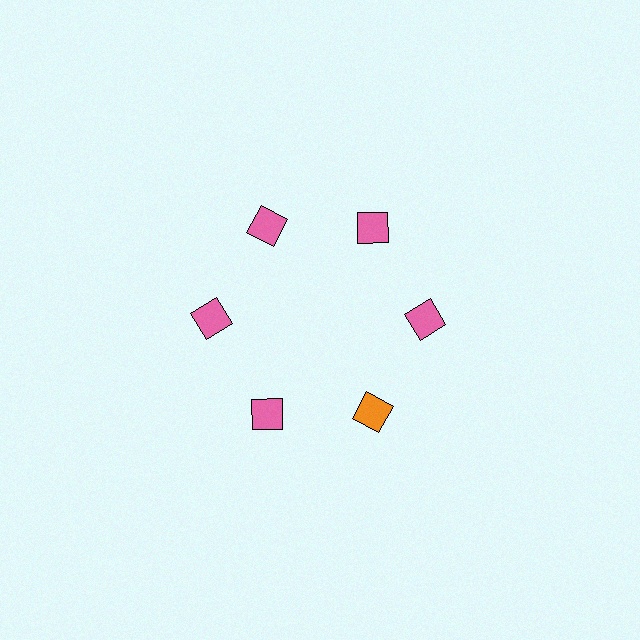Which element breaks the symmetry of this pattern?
The orange diamond at roughly the 5 o'clock position breaks the symmetry. All other shapes are pink diamonds.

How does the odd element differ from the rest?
It has a different color: orange instead of pink.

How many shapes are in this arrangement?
There are 6 shapes arranged in a ring pattern.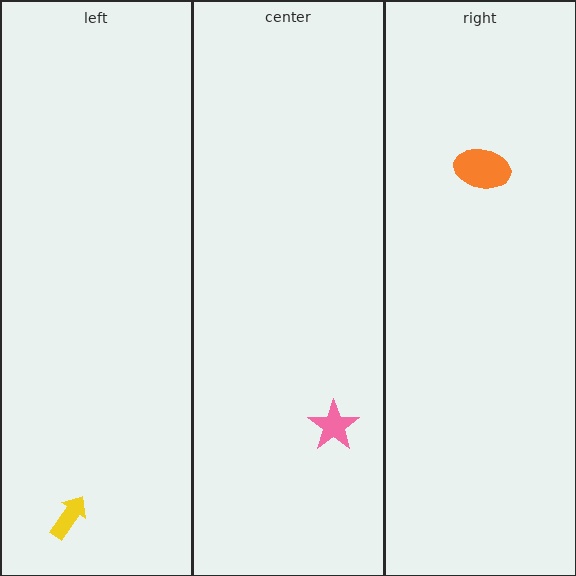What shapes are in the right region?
The orange ellipse.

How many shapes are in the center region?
1.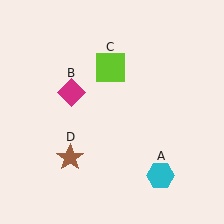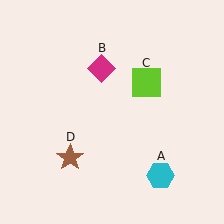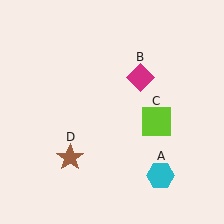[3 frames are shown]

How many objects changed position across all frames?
2 objects changed position: magenta diamond (object B), lime square (object C).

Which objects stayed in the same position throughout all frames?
Cyan hexagon (object A) and brown star (object D) remained stationary.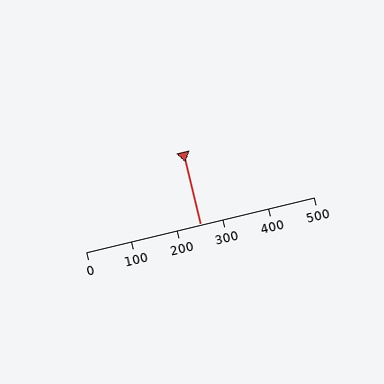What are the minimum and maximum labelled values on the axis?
The axis runs from 0 to 500.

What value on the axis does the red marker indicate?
The marker indicates approximately 250.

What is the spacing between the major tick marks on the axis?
The major ticks are spaced 100 apart.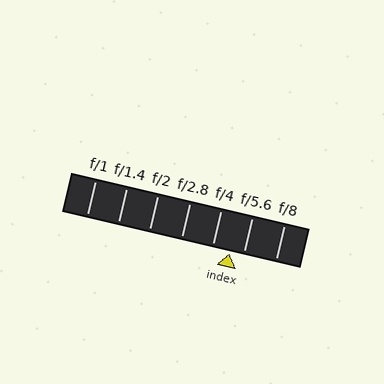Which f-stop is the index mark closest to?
The index mark is closest to f/5.6.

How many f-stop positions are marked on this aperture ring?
There are 7 f-stop positions marked.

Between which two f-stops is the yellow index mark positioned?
The index mark is between f/4 and f/5.6.